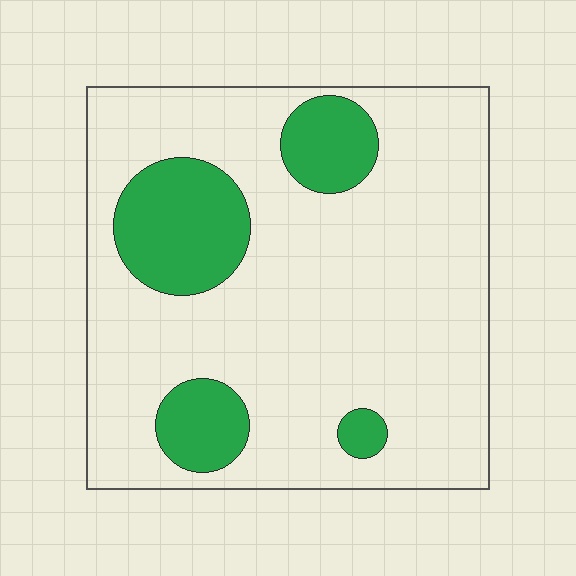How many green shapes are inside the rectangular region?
4.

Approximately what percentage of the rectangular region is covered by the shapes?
Approximately 20%.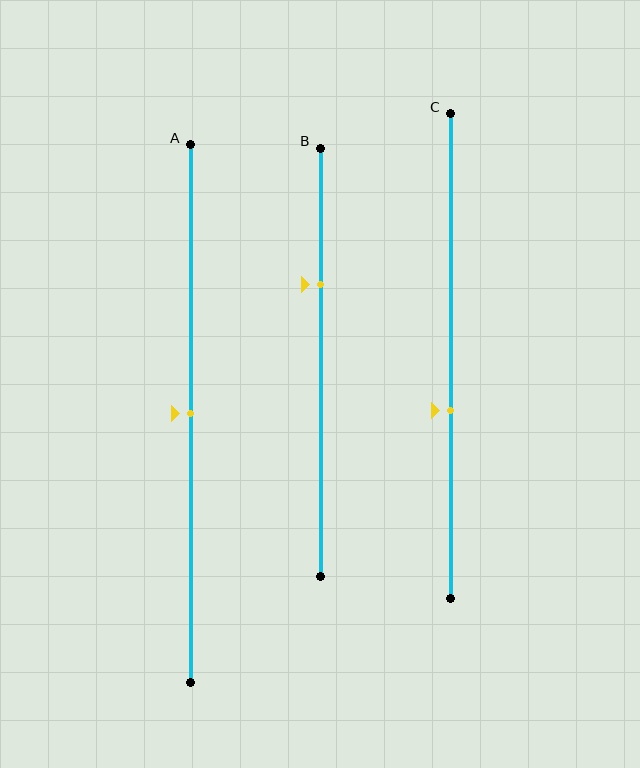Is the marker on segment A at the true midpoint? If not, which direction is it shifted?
Yes, the marker on segment A is at the true midpoint.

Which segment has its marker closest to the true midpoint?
Segment A has its marker closest to the true midpoint.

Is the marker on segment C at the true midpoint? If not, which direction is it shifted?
No, the marker on segment C is shifted downward by about 11% of the segment length.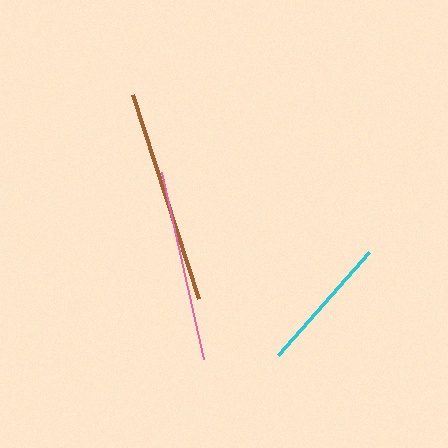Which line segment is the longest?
The brown line is the longest at approximately 214 pixels.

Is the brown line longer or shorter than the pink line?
The brown line is longer than the pink line.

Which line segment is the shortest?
The cyan line is the shortest at approximately 137 pixels.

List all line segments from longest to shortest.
From longest to shortest: brown, pink, cyan.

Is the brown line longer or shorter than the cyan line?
The brown line is longer than the cyan line.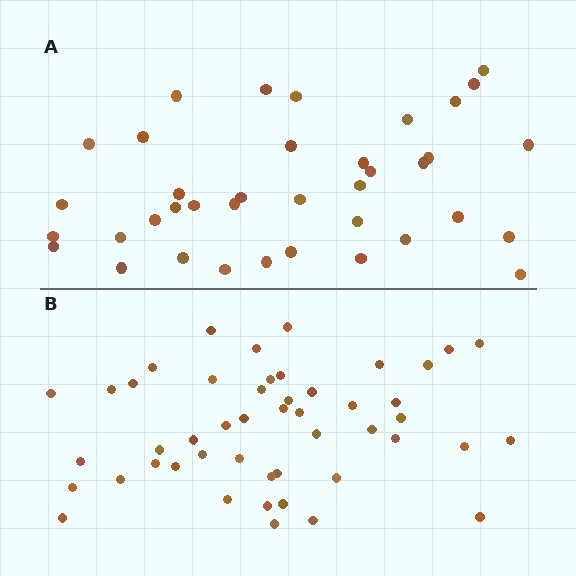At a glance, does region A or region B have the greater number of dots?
Region B (the bottom region) has more dots.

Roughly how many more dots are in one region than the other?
Region B has roughly 10 or so more dots than region A.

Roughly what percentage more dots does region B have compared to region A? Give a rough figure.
About 25% more.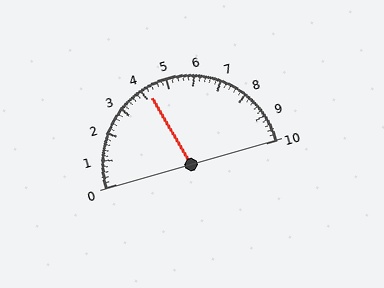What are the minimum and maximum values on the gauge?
The gauge ranges from 0 to 10.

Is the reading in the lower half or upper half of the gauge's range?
The reading is in the lower half of the range (0 to 10).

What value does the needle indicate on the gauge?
The needle indicates approximately 4.2.